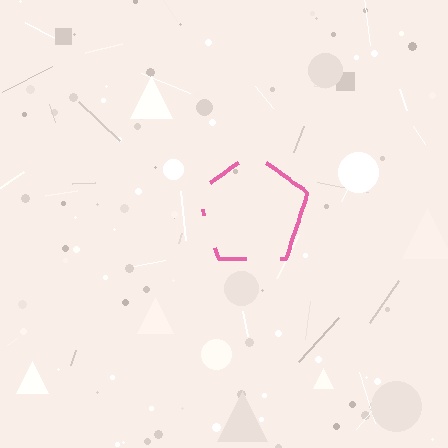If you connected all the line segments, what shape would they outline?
They would outline a pentagon.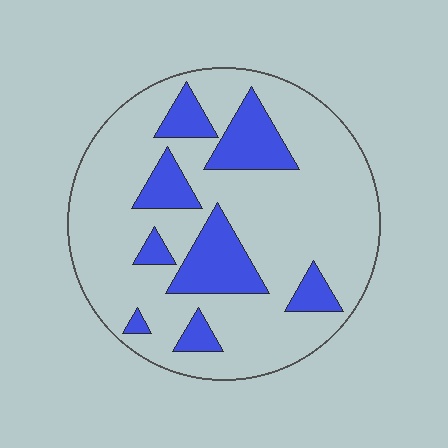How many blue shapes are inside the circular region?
8.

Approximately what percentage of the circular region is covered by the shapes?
Approximately 20%.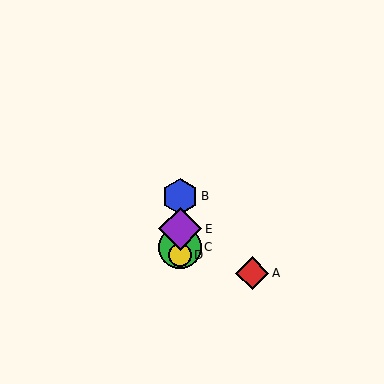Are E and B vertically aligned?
Yes, both are at x≈180.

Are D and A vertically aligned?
No, D is at x≈180 and A is at x≈252.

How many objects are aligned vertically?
4 objects (B, C, D, E) are aligned vertically.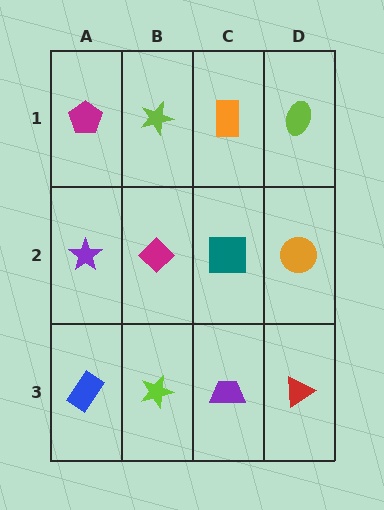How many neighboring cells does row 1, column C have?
3.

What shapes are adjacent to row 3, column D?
An orange circle (row 2, column D), a purple trapezoid (row 3, column C).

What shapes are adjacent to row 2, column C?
An orange rectangle (row 1, column C), a purple trapezoid (row 3, column C), a magenta diamond (row 2, column B), an orange circle (row 2, column D).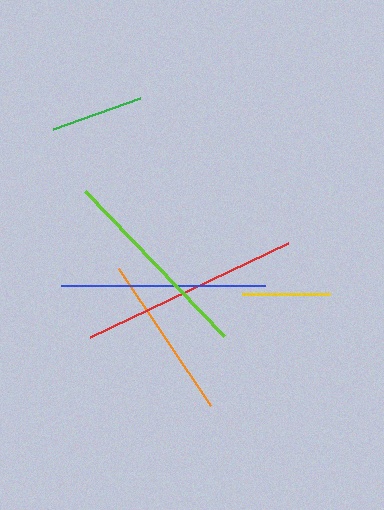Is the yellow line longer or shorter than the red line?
The red line is longer than the yellow line.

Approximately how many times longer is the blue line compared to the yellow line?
The blue line is approximately 2.3 times the length of the yellow line.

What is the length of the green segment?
The green segment is approximately 93 pixels long.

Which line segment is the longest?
The red line is the longest at approximately 219 pixels.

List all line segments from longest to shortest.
From longest to shortest: red, blue, lime, orange, green, yellow.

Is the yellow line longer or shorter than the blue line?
The blue line is longer than the yellow line.